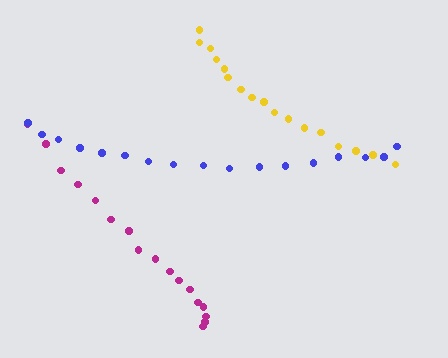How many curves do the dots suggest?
There are 3 distinct paths.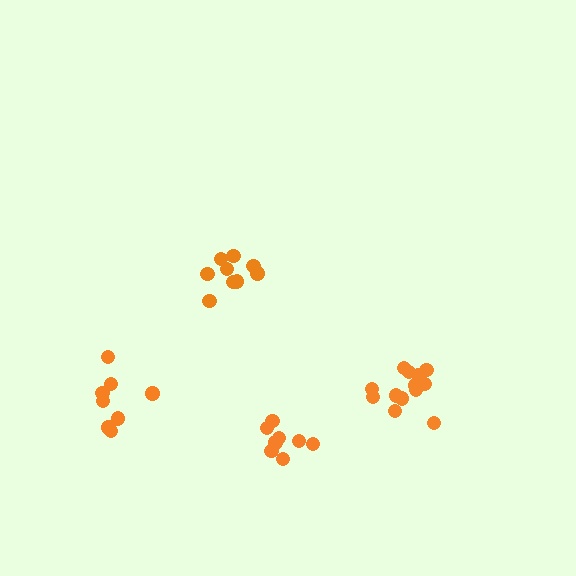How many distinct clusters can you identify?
There are 4 distinct clusters.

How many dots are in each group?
Group 1: 8 dots, Group 2: 13 dots, Group 3: 8 dots, Group 4: 9 dots (38 total).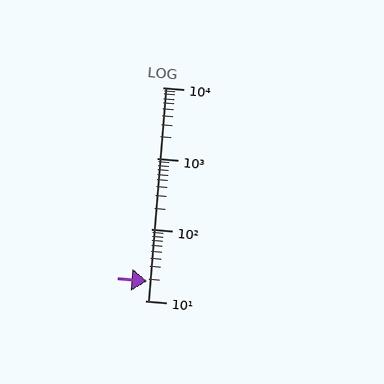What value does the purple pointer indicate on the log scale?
The pointer indicates approximately 19.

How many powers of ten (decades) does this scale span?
The scale spans 3 decades, from 10 to 10000.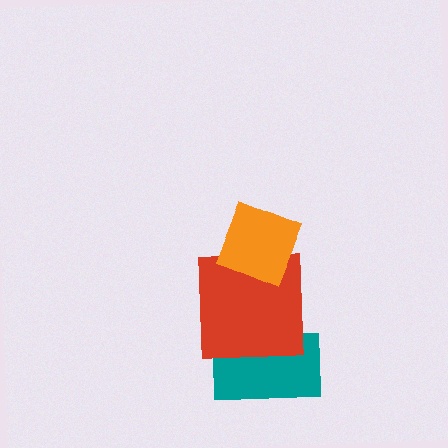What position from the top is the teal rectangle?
The teal rectangle is 3rd from the top.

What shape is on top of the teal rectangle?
The red square is on top of the teal rectangle.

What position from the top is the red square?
The red square is 2nd from the top.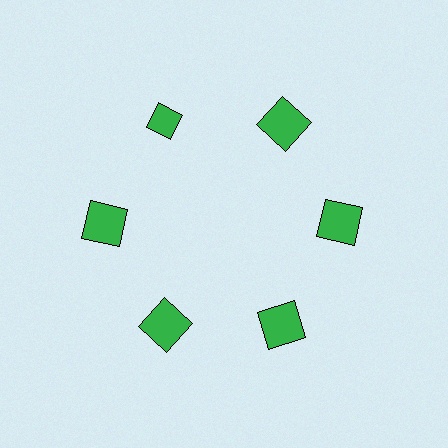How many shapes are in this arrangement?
There are 6 shapes arranged in a ring pattern.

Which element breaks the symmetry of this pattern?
The green diamond at roughly the 11 o'clock position breaks the symmetry. All other shapes are green squares.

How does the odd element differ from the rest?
It has a different shape: diamond instead of square.